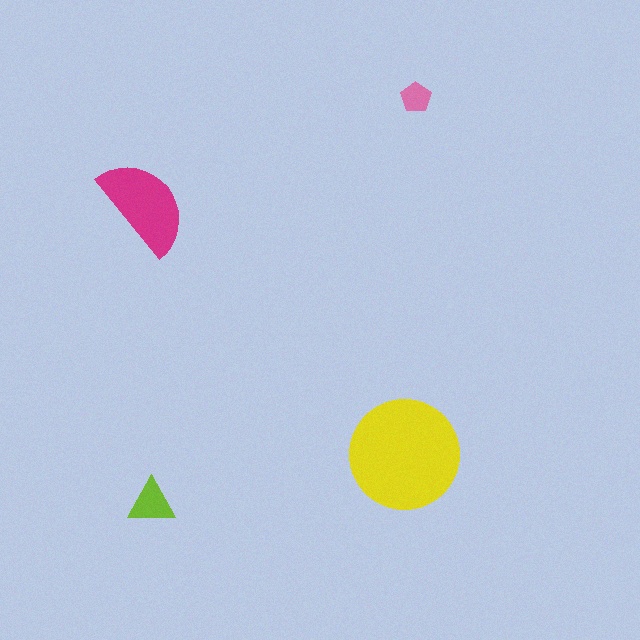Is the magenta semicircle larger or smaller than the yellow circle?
Smaller.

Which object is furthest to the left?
The magenta semicircle is leftmost.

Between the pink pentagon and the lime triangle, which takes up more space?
The lime triangle.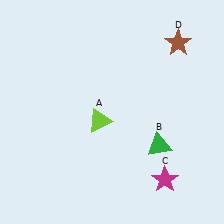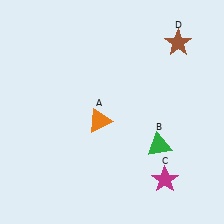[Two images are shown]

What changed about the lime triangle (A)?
In Image 1, A is lime. In Image 2, it changed to orange.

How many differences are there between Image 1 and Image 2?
There is 1 difference between the two images.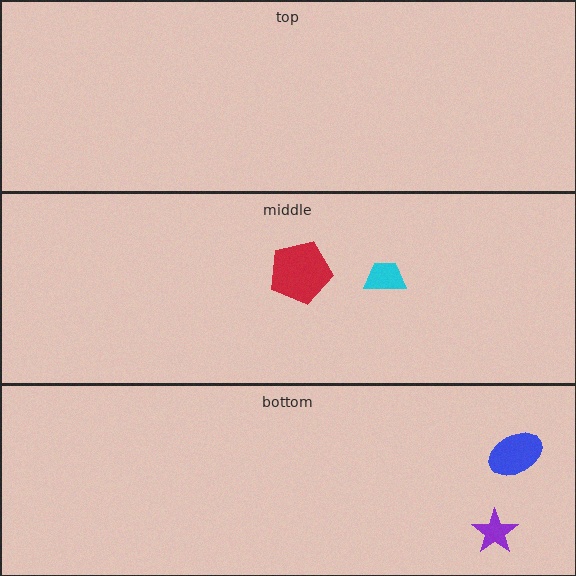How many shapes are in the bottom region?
2.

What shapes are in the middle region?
The red pentagon, the cyan trapezoid.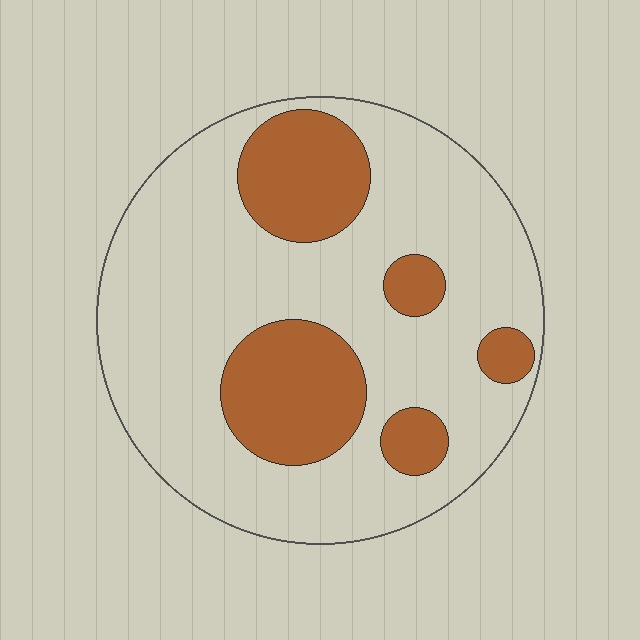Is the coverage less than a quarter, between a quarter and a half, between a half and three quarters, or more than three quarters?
Between a quarter and a half.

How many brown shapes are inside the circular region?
5.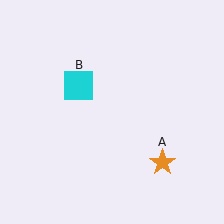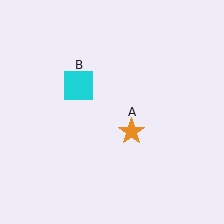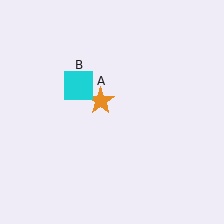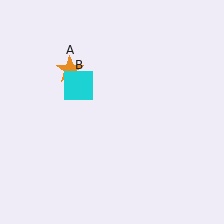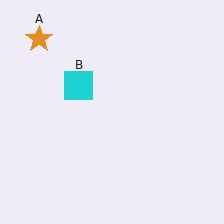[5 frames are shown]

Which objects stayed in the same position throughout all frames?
Cyan square (object B) remained stationary.